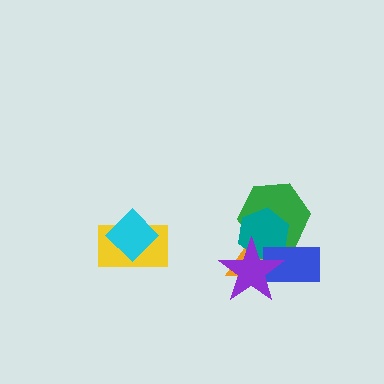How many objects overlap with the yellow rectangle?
1 object overlaps with the yellow rectangle.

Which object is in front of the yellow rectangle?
The cyan diamond is in front of the yellow rectangle.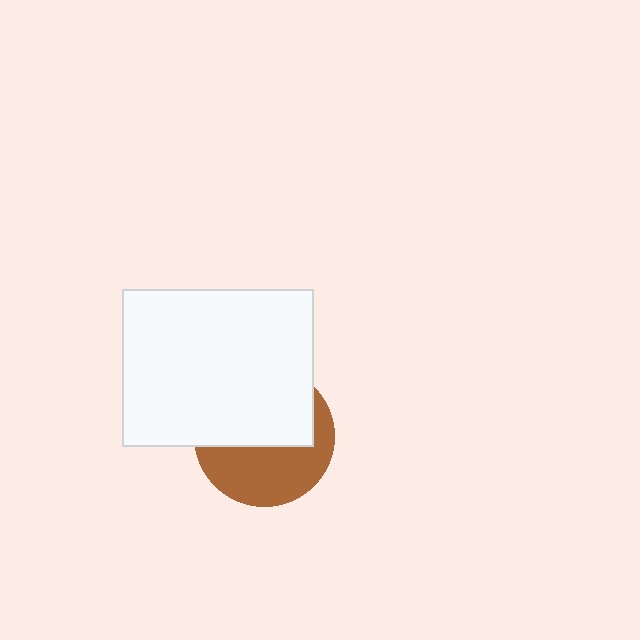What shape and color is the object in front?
The object in front is a white rectangle.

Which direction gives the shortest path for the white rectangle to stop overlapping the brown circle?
Moving up gives the shortest separation.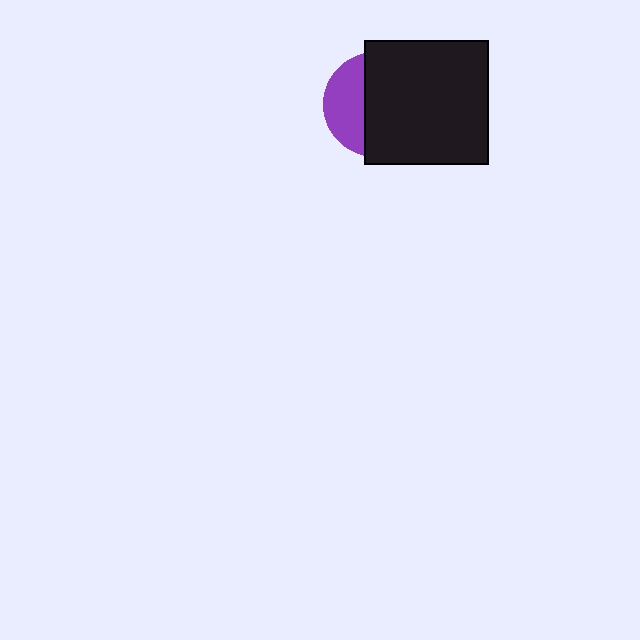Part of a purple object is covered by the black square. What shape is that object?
It is a circle.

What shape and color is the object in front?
The object in front is a black square.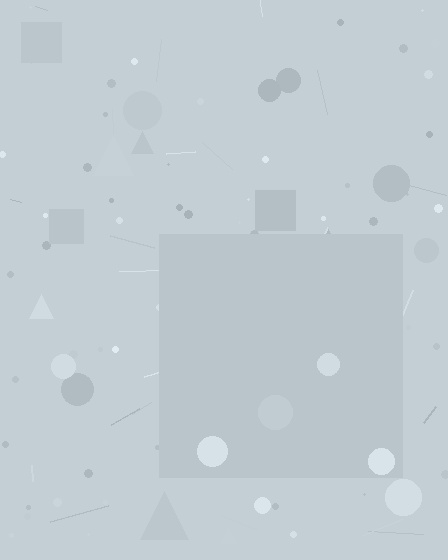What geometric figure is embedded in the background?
A square is embedded in the background.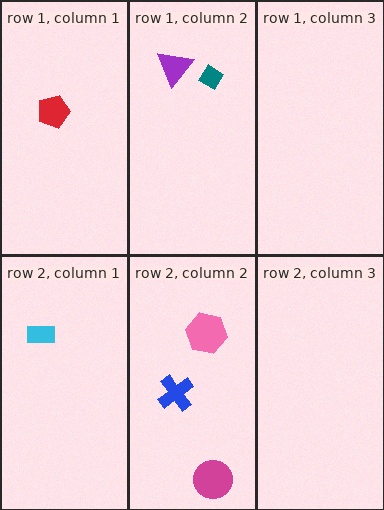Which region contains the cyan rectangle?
The row 2, column 1 region.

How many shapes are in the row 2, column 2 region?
3.